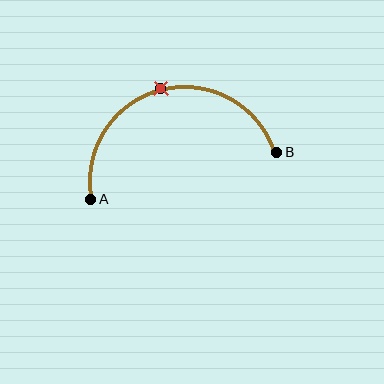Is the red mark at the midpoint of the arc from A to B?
Yes. The red mark lies on the arc at equal arc-length from both A and B — it is the arc midpoint.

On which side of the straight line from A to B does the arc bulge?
The arc bulges above the straight line connecting A and B.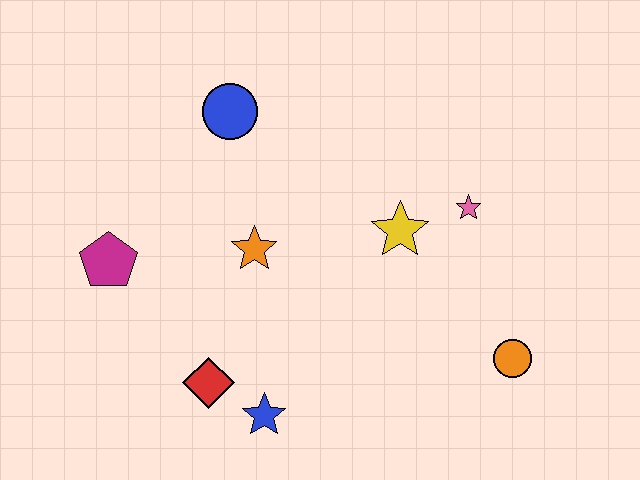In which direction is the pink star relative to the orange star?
The pink star is to the right of the orange star.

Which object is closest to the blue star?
The red diamond is closest to the blue star.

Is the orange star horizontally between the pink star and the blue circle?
Yes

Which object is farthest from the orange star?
The orange circle is farthest from the orange star.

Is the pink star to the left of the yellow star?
No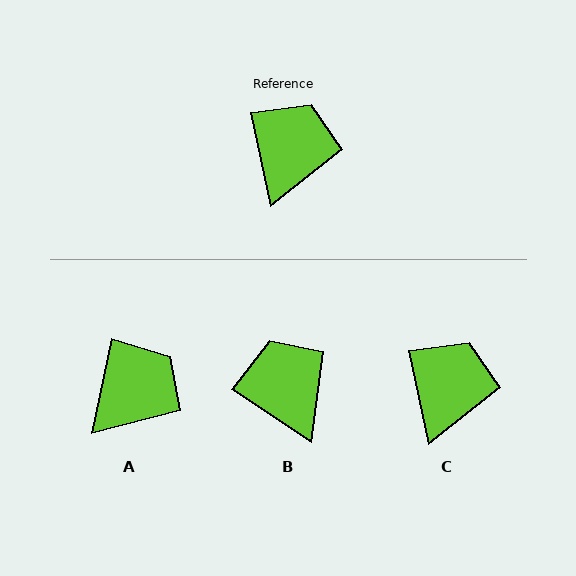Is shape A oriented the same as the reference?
No, it is off by about 24 degrees.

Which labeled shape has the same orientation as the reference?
C.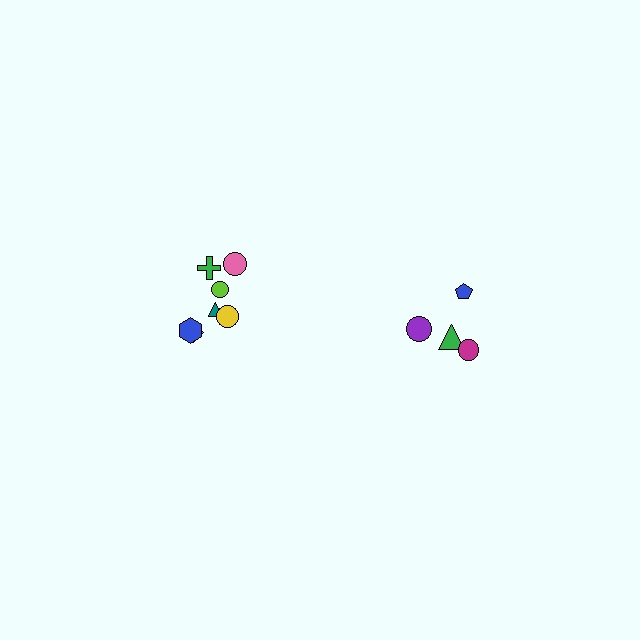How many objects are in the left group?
There are 7 objects.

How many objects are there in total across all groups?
There are 11 objects.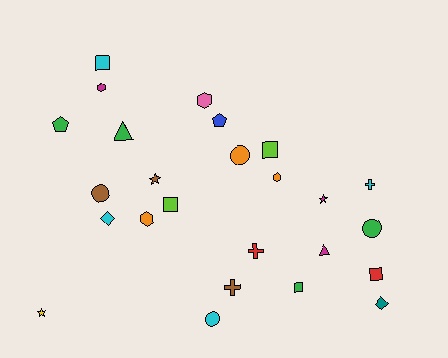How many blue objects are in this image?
There is 1 blue object.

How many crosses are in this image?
There are 3 crosses.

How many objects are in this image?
There are 25 objects.